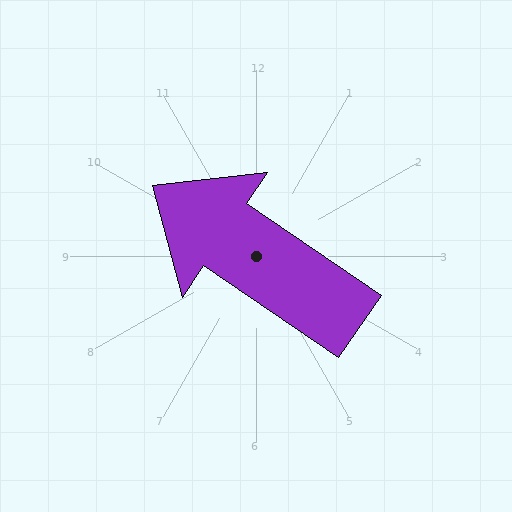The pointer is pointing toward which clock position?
Roughly 10 o'clock.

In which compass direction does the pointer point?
Northwest.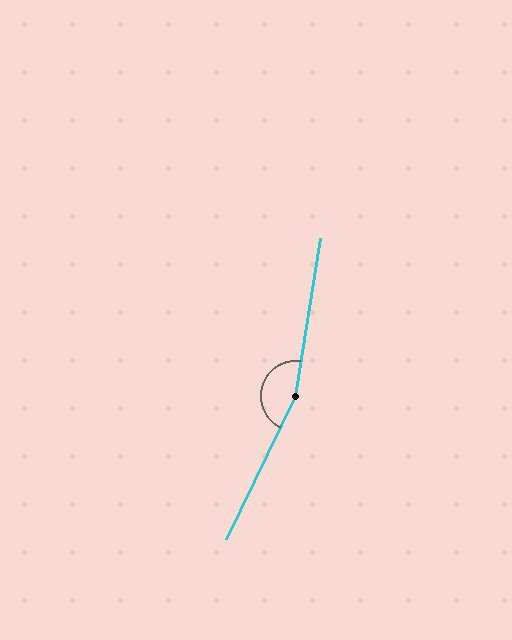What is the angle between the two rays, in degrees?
Approximately 163 degrees.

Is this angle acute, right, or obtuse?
It is obtuse.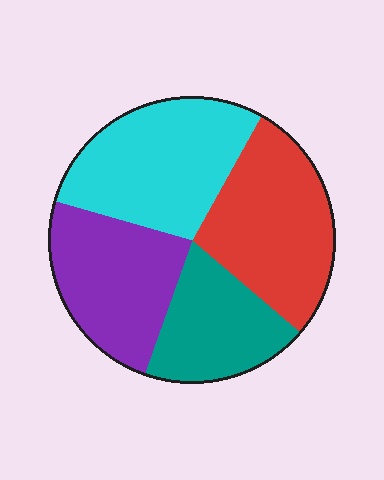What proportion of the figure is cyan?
Cyan takes up about one quarter (1/4) of the figure.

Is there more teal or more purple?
Purple.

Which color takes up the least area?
Teal, at roughly 20%.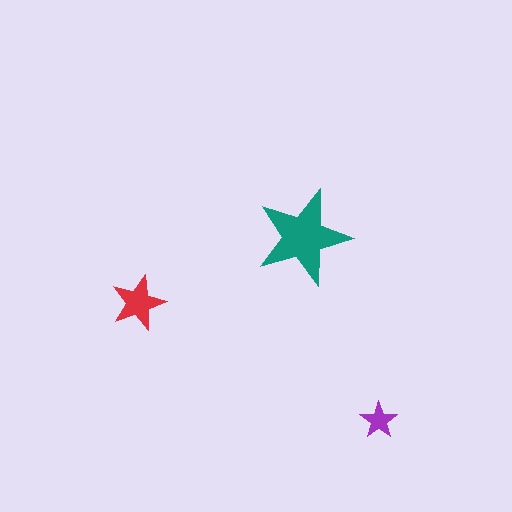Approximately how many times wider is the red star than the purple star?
About 1.5 times wider.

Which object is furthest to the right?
The purple star is rightmost.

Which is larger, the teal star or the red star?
The teal one.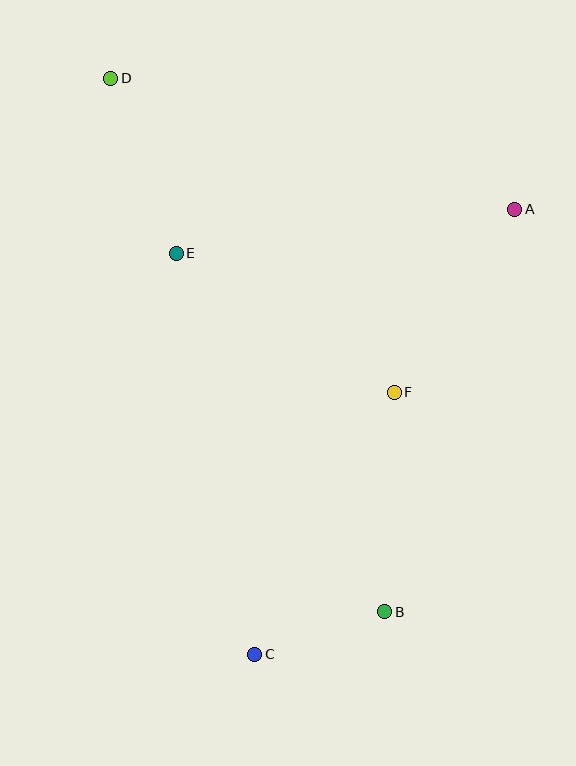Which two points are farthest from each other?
Points B and D are farthest from each other.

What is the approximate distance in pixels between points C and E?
The distance between C and E is approximately 409 pixels.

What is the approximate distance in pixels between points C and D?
The distance between C and D is approximately 594 pixels.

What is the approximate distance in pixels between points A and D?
The distance between A and D is approximately 425 pixels.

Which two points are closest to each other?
Points B and C are closest to each other.